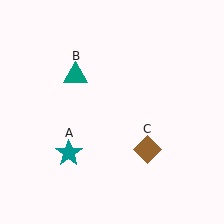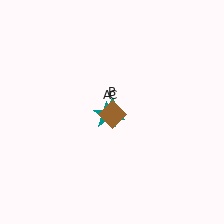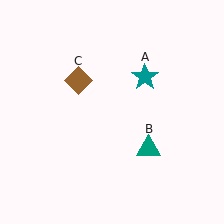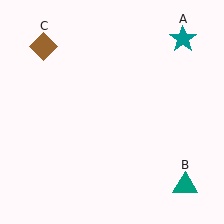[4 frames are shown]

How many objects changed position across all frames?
3 objects changed position: teal star (object A), teal triangle (object B), brown diamond (object C).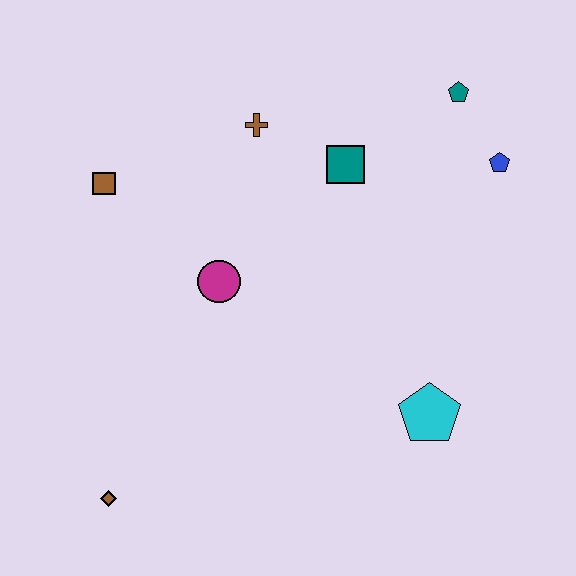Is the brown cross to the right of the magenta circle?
Yes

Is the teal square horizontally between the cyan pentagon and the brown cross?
Yes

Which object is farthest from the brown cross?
The brown diamond is farthest from the brown cross.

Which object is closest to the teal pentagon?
The blue pentagon is closest to the teal pentagon.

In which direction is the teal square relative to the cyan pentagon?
The teal square is above the cyan pentagon.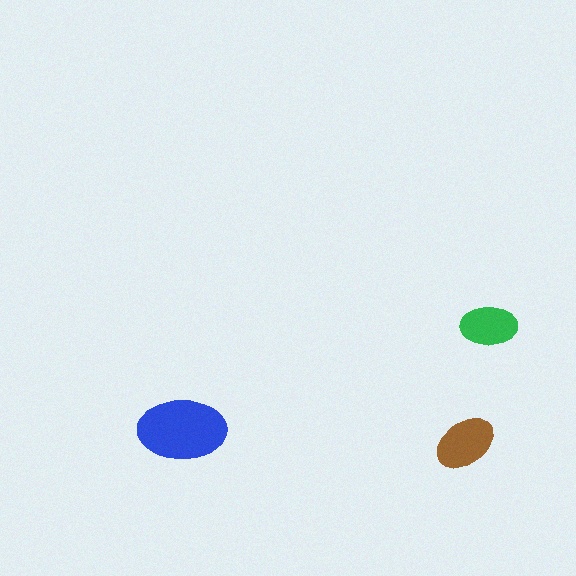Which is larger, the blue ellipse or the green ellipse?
The blue one.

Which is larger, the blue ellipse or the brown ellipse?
The blue one.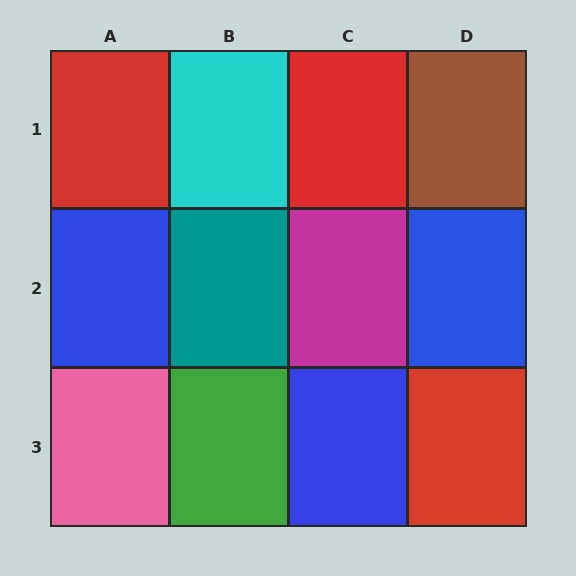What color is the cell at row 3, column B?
Green.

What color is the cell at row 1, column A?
Red.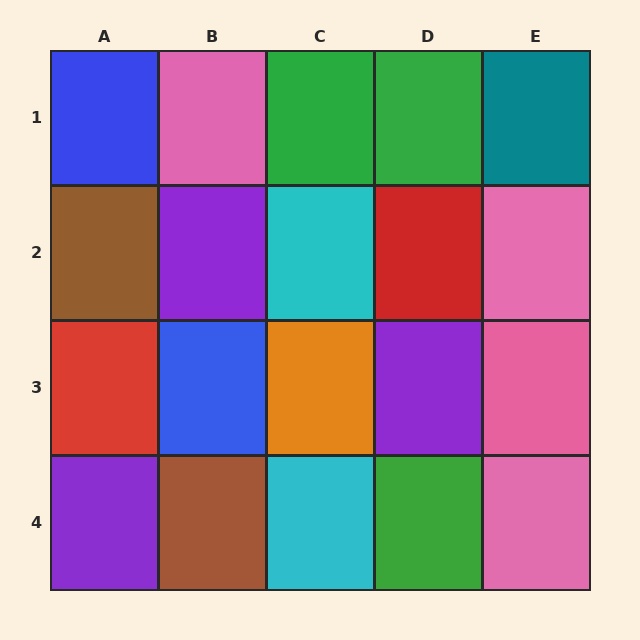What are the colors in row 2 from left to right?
Brown, purple, cyan, red, pink.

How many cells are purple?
3 cells are purple.